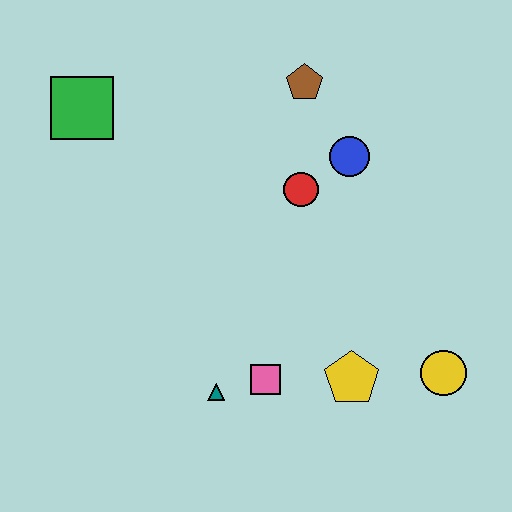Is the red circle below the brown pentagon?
Yes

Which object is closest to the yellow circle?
The yellow pentagon is closest to the yellow circle.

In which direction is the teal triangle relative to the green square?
The teal triangle is below the green square.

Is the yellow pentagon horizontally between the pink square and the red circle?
No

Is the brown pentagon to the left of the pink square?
No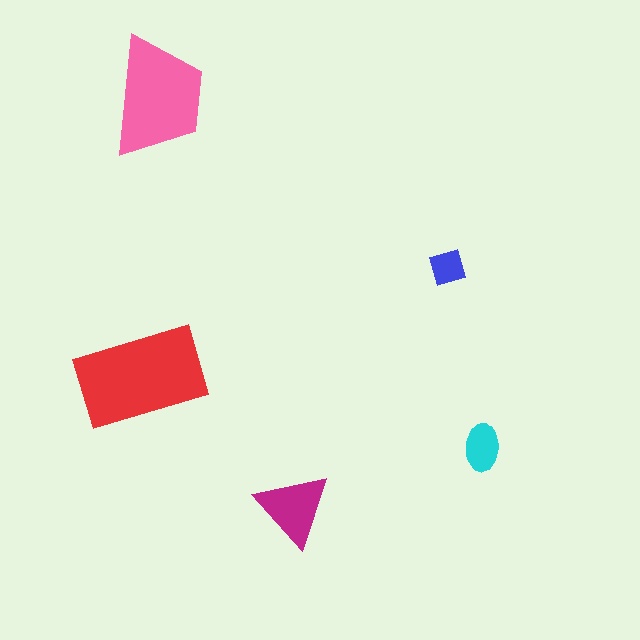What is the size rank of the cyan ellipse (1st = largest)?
4th.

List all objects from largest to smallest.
The red rectangle, the pink trapezoid, the magenta triangle, the cyan ellipse, the blue diamond.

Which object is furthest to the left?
The red rectangle is leftmost.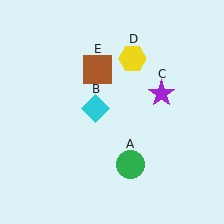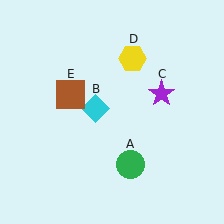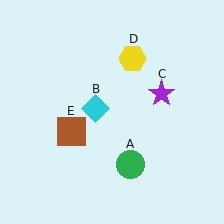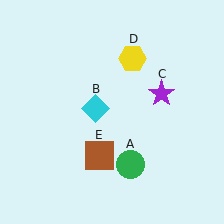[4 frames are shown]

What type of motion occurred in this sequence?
The brown square (object E) rotated counterclockwise around the center of the scene.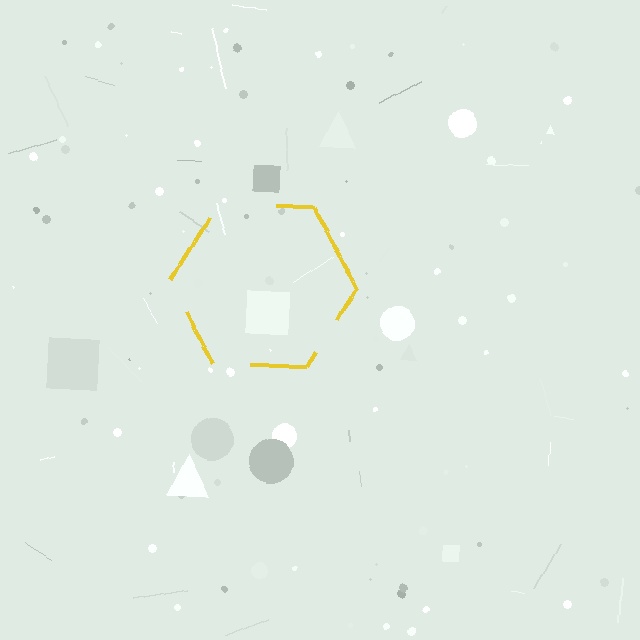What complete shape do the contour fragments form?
The contour fragments form a hexagon.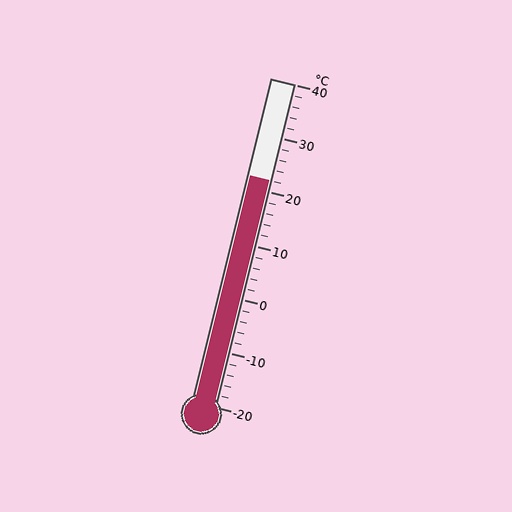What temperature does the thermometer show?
The thermometer shows approximately 22°C.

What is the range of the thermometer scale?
The thermometer scale ranges from -20°C to 40°C.